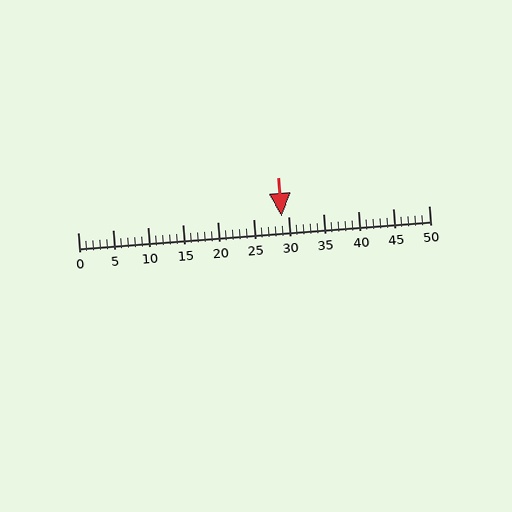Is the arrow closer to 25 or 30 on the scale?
The arrow is closer to 30.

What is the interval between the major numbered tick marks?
The major tick marks are spaced 5 units apart.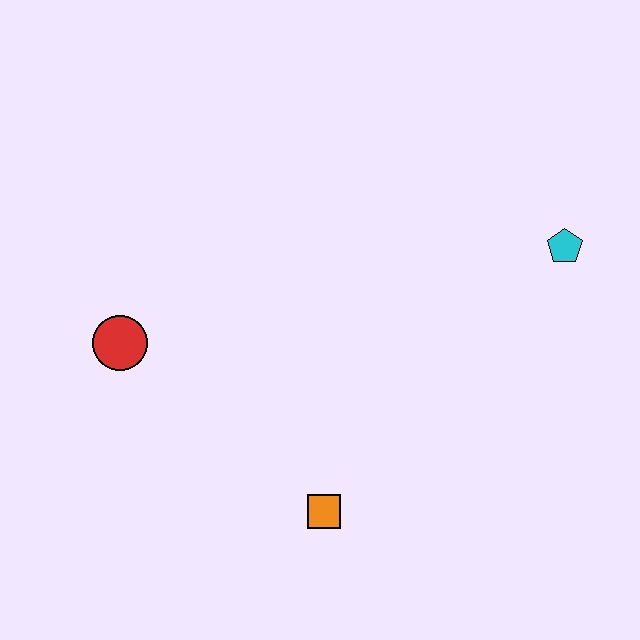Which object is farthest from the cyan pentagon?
The red circle is farthest from the cyan pentagon.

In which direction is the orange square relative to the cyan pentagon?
The orange square is below the cyan pentagon.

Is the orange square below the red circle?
Yes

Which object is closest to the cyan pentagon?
The orange square is closest to the cyan pentagon.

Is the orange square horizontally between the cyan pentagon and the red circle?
Yes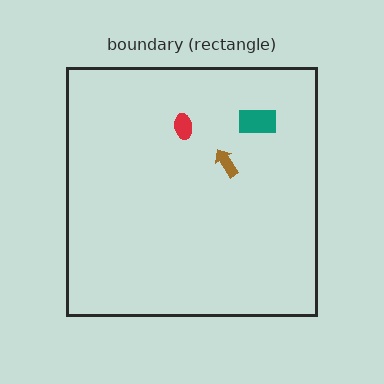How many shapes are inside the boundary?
3 inside, 0 outside.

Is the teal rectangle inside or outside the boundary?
Inside.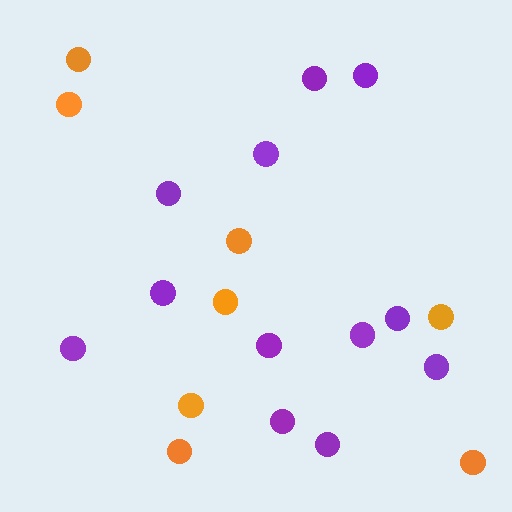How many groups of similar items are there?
There are 2 groups: one group of purple circles (12) and one group of orange circles (8).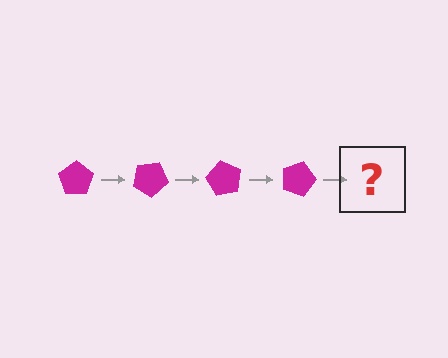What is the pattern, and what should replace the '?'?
The pattern is that the pentagon rotates 30 degrees each step. The '?' should be a magenta pentagon rotated 120 degrees.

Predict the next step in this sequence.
The next step is a magenta pentagon rotated 120 degrees.